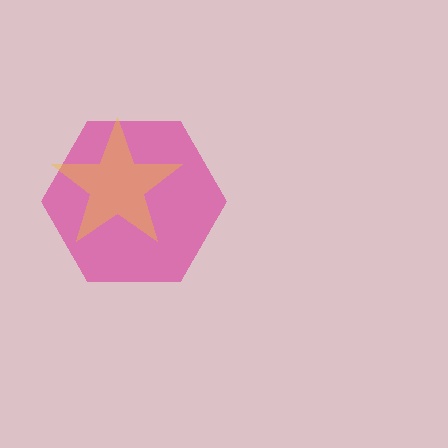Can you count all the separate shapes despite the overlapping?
Yes, there are 2 separate shapes.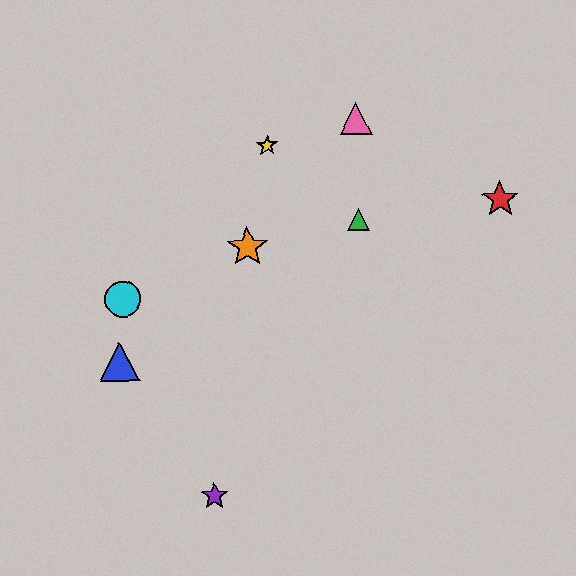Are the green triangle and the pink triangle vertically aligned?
Yes, both are at x≈359.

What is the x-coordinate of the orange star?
The orange star is at x≈248.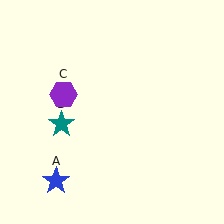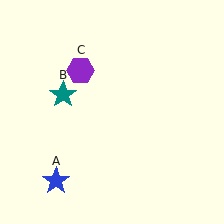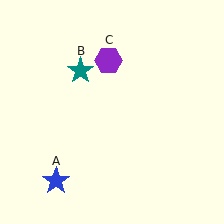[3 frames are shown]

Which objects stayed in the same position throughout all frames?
Blue star (object A) remained stationary.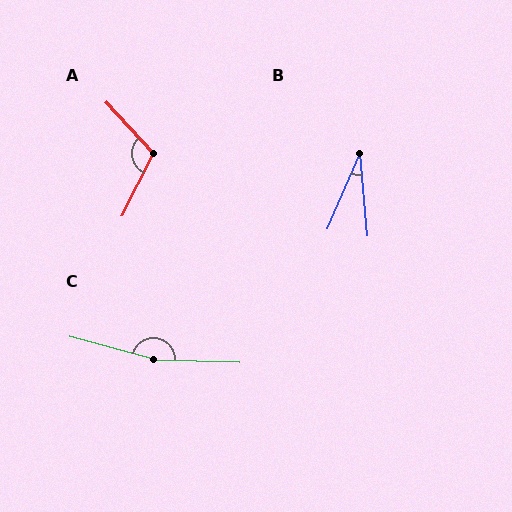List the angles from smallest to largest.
B (29°), A (110°), C (167°).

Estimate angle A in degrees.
Approximately 110 degrees.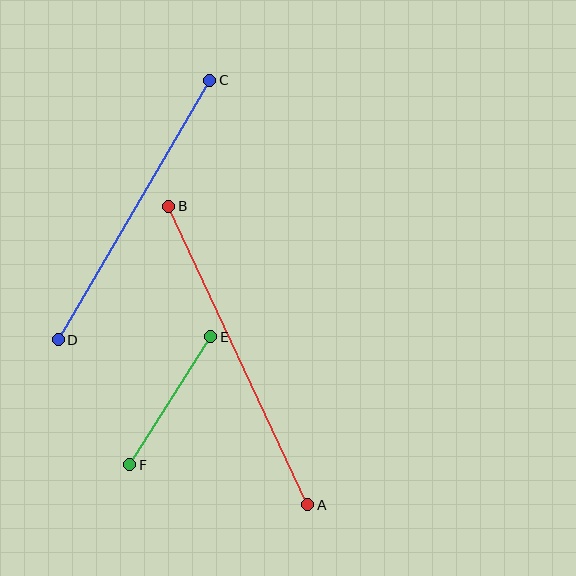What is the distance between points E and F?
The distance is approximately 152 pixels.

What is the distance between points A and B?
The distance is approximately 330 pixels.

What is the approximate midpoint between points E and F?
The midpoint is at approximately (170, 401) pixels.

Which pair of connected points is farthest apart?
Points A and B are farthest apart.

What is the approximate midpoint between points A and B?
The midpoint is at approximately (238, 356) pixels.